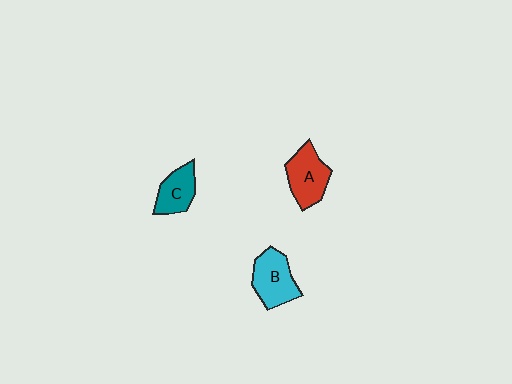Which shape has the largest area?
Shape B (cyan).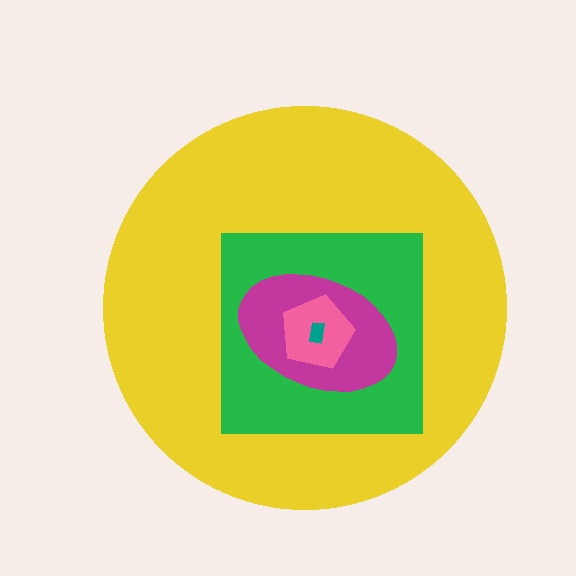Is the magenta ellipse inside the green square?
Yes.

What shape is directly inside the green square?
The magenta ellipse.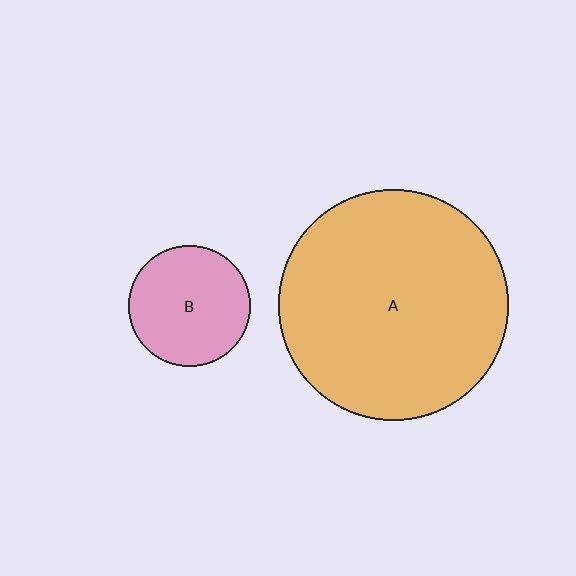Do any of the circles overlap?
No, none of the circles overlap.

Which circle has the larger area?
Circle A (orange).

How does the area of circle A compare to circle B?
Approximately 3.6 times.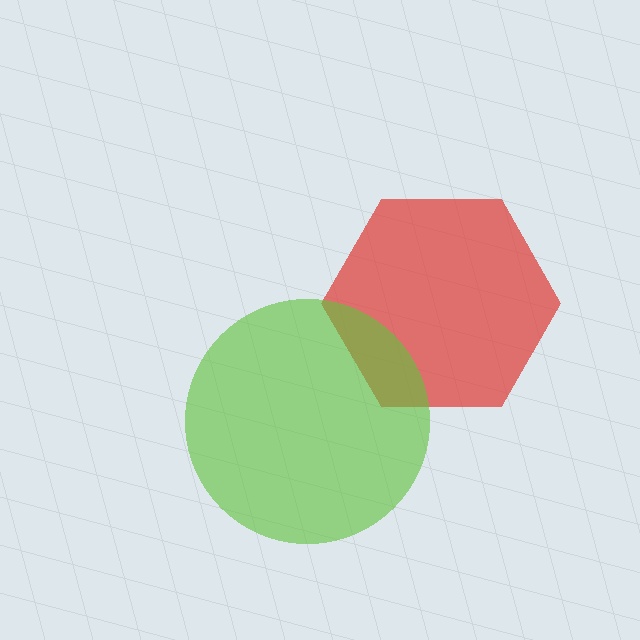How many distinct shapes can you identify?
There are 2 distinct shapes: a red hexagon, a lime circle.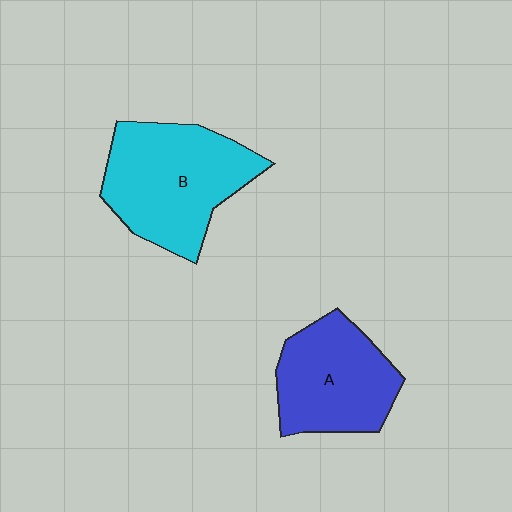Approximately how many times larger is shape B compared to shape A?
Approximately 1.3 times.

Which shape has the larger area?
Shape B (cyan).